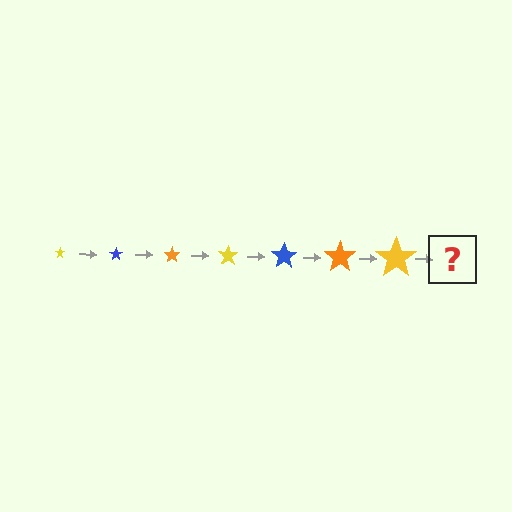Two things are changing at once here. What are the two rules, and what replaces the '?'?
The two rules are that the star grows larger each step and the color cycles through yellow, blue, and orange. The '?' should be a blue star, larger than the previous one.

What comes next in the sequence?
The next element should be a blue star, larger than the previous one.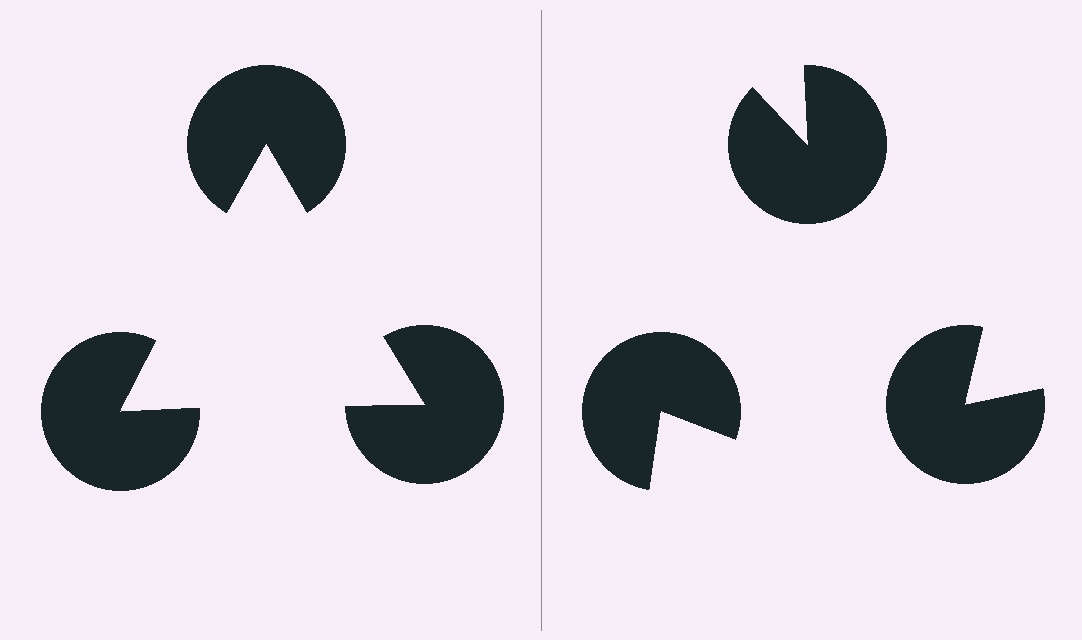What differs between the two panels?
The pac-man discs are positioned identically on both sides; only the wedge orientations differ. On the left they align to a triangle; on the right they are misaligned.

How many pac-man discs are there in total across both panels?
6 — 3 on each side.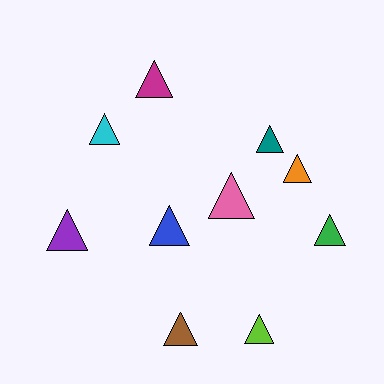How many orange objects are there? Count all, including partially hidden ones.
There is 1 orange object.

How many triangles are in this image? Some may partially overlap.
There are 10 triangles.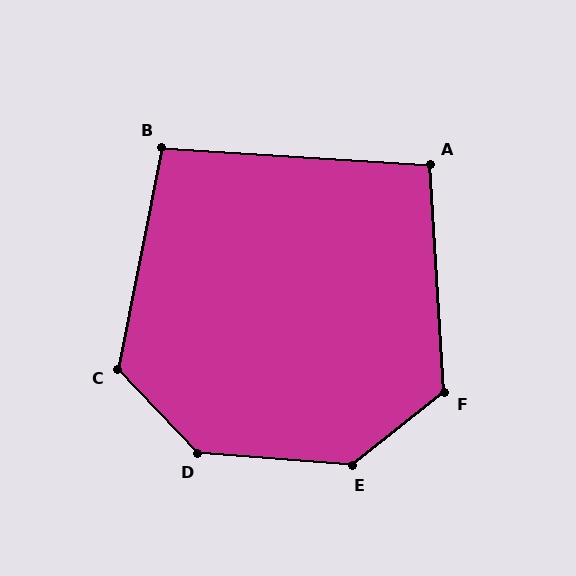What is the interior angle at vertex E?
Approximately 138 degrees (obtuse).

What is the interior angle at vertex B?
Approximately 98 degrees (obtuse).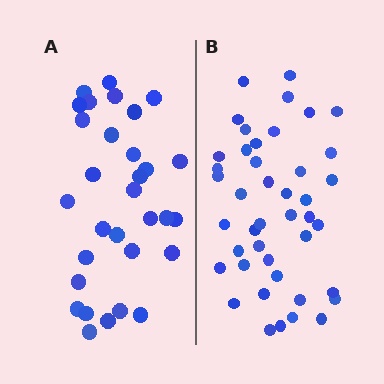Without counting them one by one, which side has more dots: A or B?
Region B (the right region) has more dots.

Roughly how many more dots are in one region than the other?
Region B has roughly 12 or so more dots than region A.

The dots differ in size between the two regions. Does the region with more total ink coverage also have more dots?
No. Region A has more total ink coverage because its dots are larger, but region B actually contains more individual dots. Total area can be misleading — the number of items is what matters here.